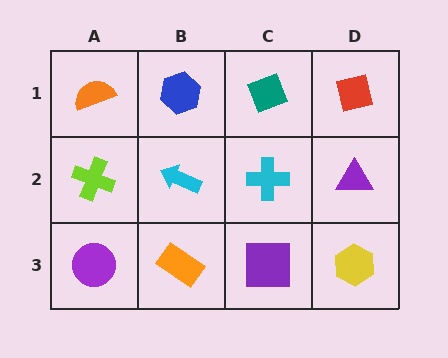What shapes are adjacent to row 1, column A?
A lime cross (row 2, column A), a blue hexagon (row 1, column B).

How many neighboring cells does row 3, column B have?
3.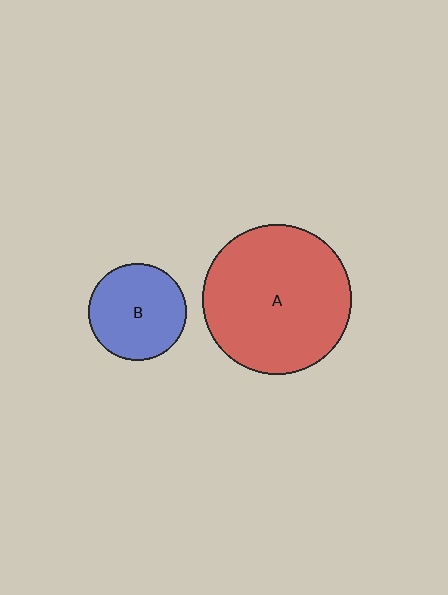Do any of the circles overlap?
No, none of the circles overlap.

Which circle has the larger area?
Circle A (red).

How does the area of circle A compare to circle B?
Approximately 2.3 times.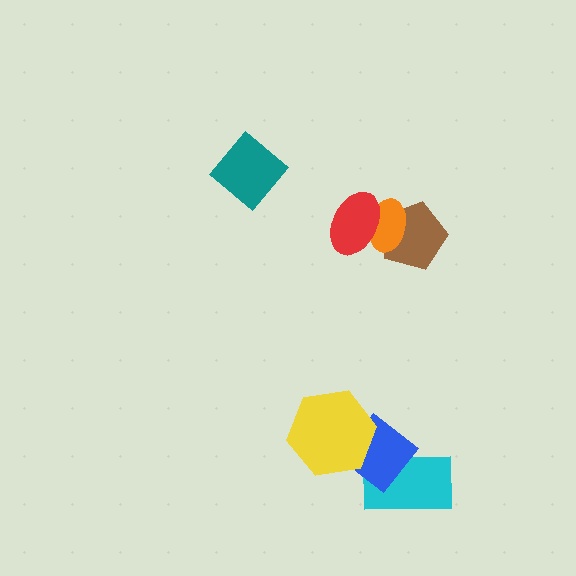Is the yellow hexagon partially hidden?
No, no other shape covers it.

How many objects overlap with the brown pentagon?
2 objects overlap with the brown pentagon.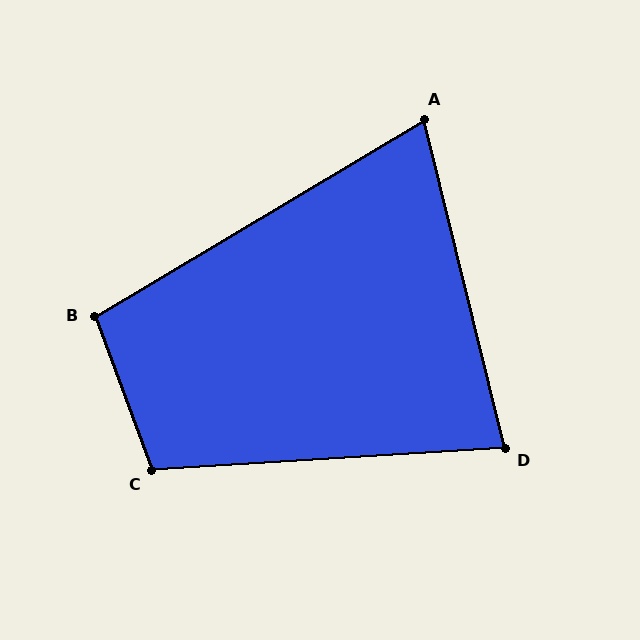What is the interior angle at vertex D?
Approximately 80 degrees (acute).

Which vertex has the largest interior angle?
C, at approximately 107 degrees.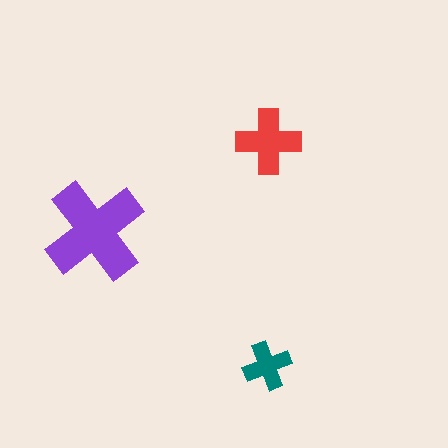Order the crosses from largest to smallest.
the purple one, the red one, the teal one.